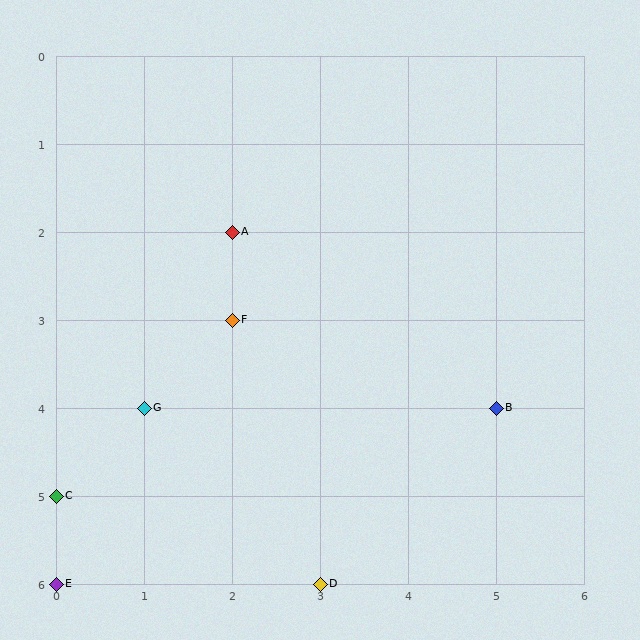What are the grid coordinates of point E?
Point E is at grid coordinates (0, 6).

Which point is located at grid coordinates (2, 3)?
Point F is at (2, 3).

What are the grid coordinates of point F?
Point F is at grid coordinates (2, 3).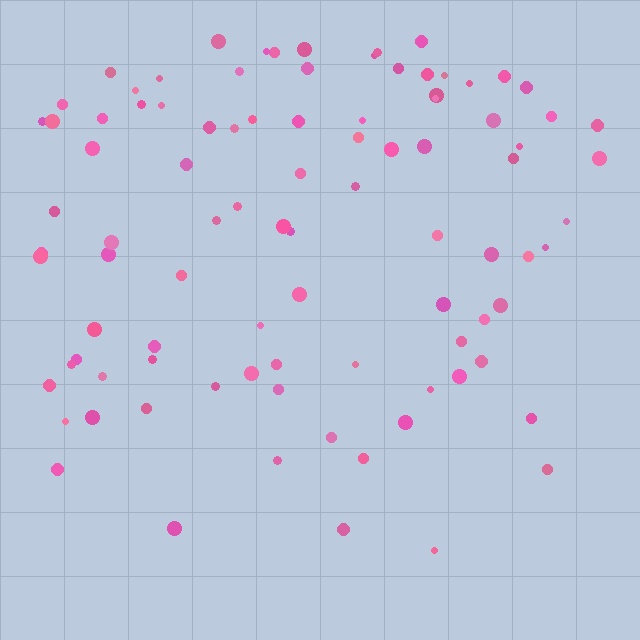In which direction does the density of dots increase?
From bottom to top, with the top side densest.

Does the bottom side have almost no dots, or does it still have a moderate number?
Still a moderate number, just noticeably fewer than the top.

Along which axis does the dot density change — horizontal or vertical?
Vertical.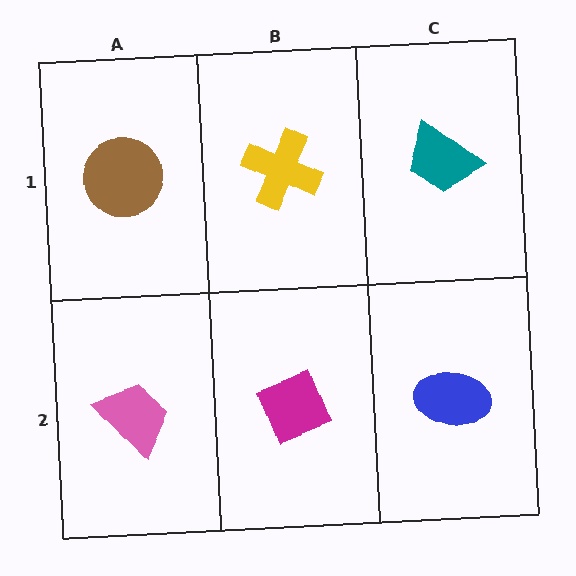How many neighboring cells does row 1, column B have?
3.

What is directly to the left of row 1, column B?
A brown circle.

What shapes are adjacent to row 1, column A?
A pink trapezoid (row 2, column A), a yellow cross (row 1, column B).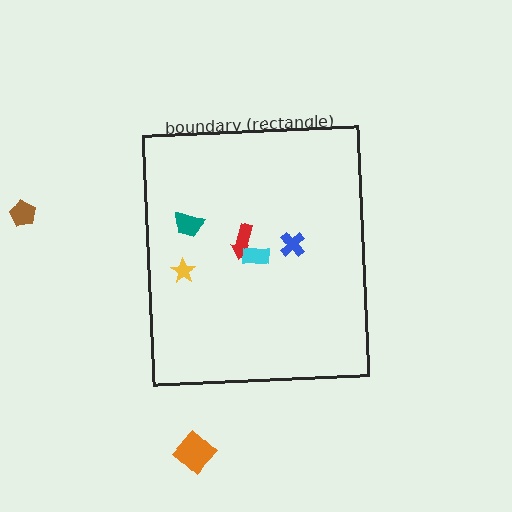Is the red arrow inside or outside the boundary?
Inside.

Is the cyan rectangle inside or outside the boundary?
Inside.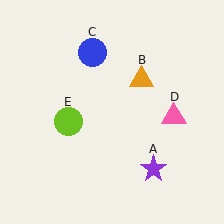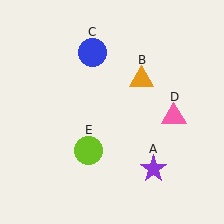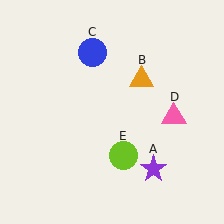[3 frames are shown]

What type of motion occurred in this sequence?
The lime circle (object E) rotated counterclockwise around the center of the scene.